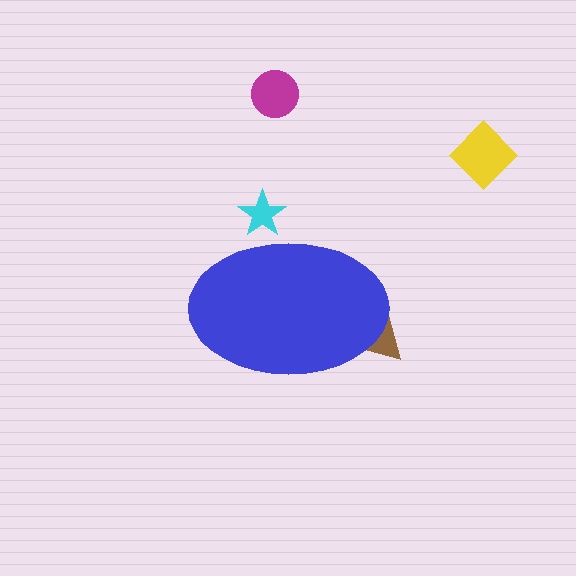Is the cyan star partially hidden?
Yes, the cyan star is partially hidden behind the blue ellipse.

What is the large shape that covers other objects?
A blue ellipse.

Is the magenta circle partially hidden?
No, the magenta circle is fully visible.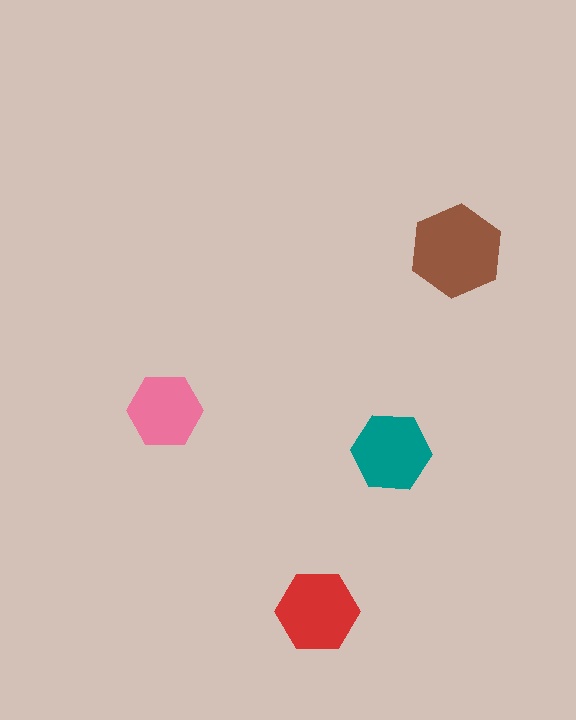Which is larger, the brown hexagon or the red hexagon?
The brown one.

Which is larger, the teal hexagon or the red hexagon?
The red one.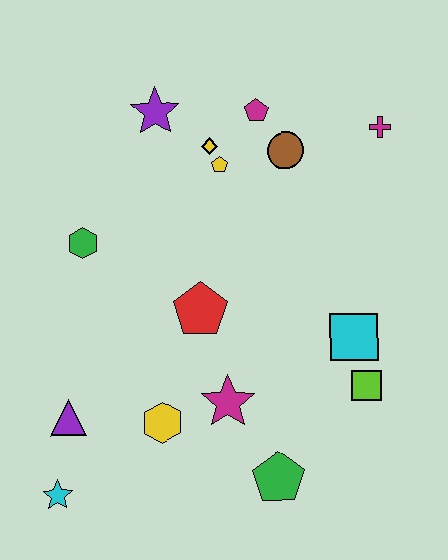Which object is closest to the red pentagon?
The magenta star is closest to the red pentagon.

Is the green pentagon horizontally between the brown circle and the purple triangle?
Yes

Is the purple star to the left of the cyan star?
No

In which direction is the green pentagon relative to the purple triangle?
The green pentagon is to the right of the purple triangle.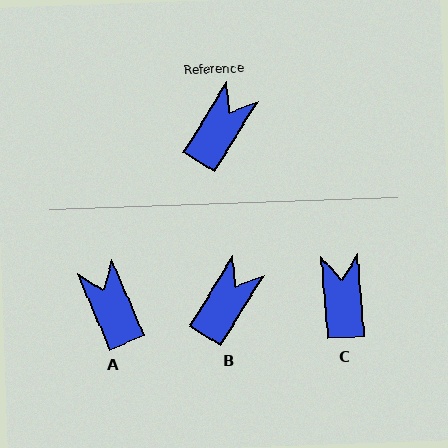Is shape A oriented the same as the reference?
No, it is off by about 55 degrees.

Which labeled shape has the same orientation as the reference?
B.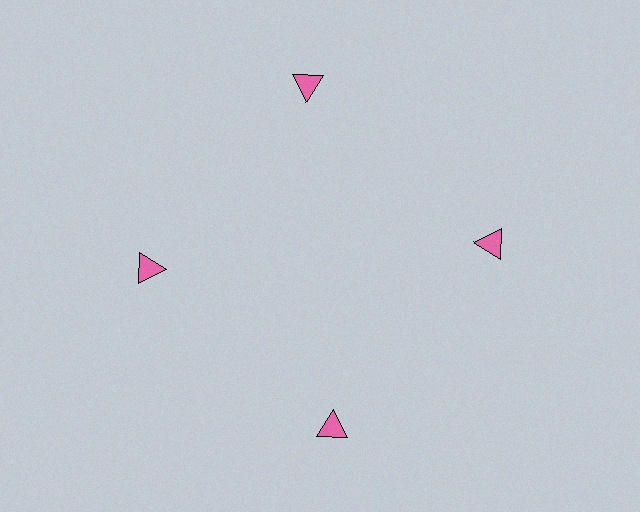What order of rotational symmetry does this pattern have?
This pattern has 4-fold rotational symmetry.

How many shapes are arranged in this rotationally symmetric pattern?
There are 4 shapes, arranged in 4 groups of 1.